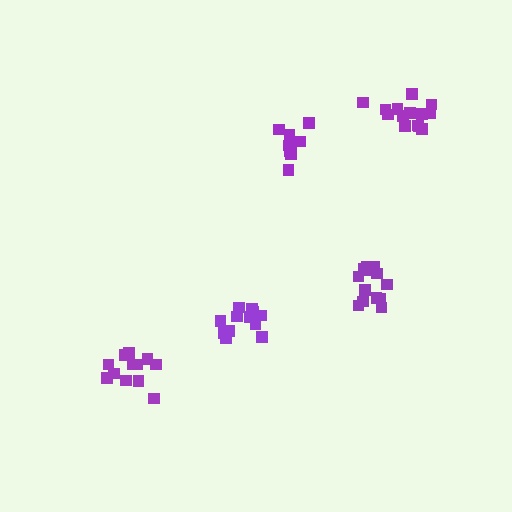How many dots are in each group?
Group 1: 14 dots, Group 2: 9 dots, Group 3: 12 dots, Group 4: 14 dots, Group 5: 12 dots (61 total).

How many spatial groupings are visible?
There are 5 spatial groupings.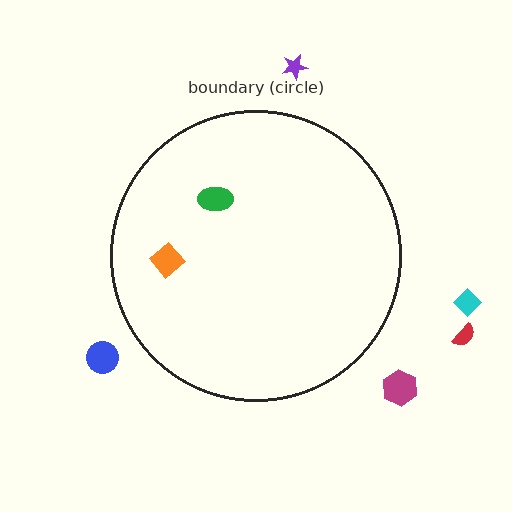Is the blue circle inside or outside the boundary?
Outside.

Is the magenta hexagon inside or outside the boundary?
Outside.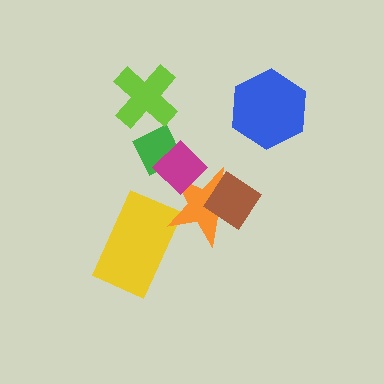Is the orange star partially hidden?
Yes, it is partially covered by another shape.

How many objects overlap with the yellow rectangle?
1 object overlaps with the yellow rectangle.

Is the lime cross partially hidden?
No, no other shape covers it.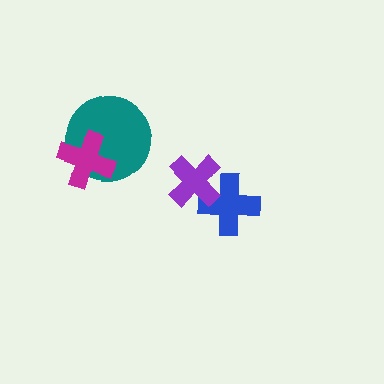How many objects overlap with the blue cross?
1 object overlaps with the blue cross.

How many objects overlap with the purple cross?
1 object overlaps with the purple cross.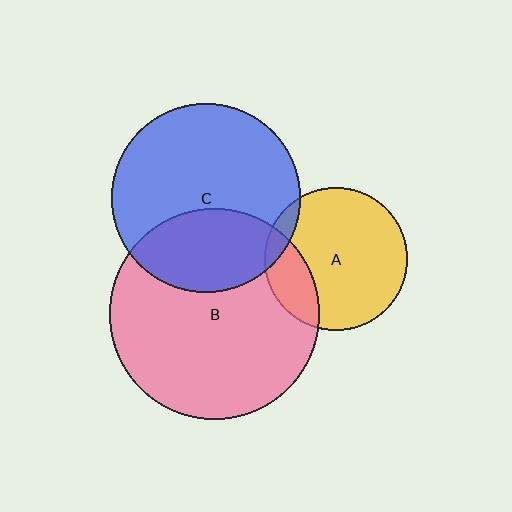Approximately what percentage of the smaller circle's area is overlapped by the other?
Approximately 35%.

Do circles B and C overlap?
Yes.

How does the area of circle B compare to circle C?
Approximately 1.2 times.